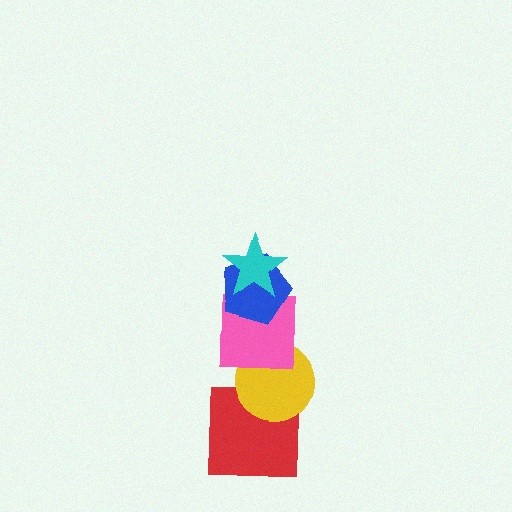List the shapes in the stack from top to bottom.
From top to bottom: the cyan star, the blue pentagon, the pink square, the yellow circle, the red square.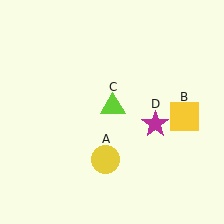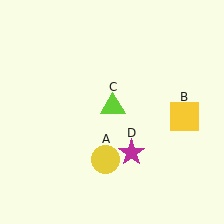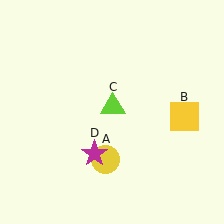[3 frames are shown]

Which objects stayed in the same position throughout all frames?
Yellow circle (object A) and yellow square (object B) and lime triangle (object C) remained stationary.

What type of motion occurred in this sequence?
The magenta star (object D) rotated clockwise around the center of the scene.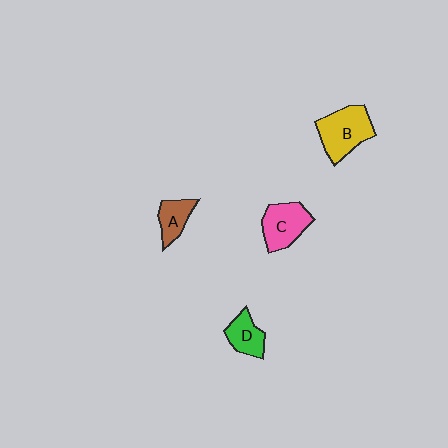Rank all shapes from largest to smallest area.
From largest to smallest: B (yellow), C (pink), D (green), A (brown).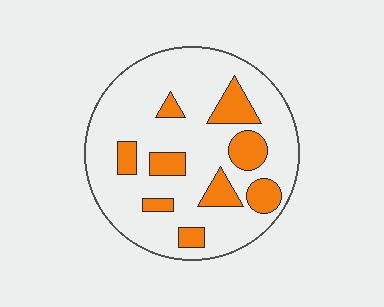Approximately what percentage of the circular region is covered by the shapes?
Approximately 20%.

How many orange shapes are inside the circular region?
9.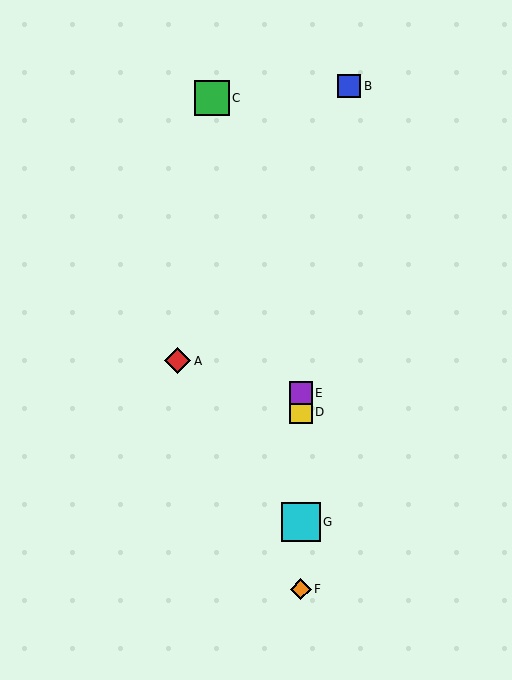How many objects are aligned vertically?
4 objects (D, E, F, G) are aligned vertically.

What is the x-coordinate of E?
Object E is at x≈301.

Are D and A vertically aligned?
No, D is at x≈301 and A is at x≈178.